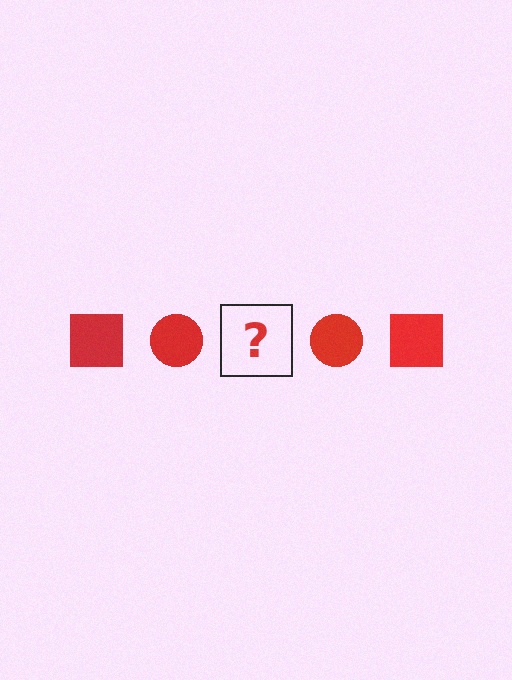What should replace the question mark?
The question mark should be replaced with a red square.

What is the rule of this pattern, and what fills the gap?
The rule is that the pattern cycles through square, circle shapes in red. The gap should be filled with a red square.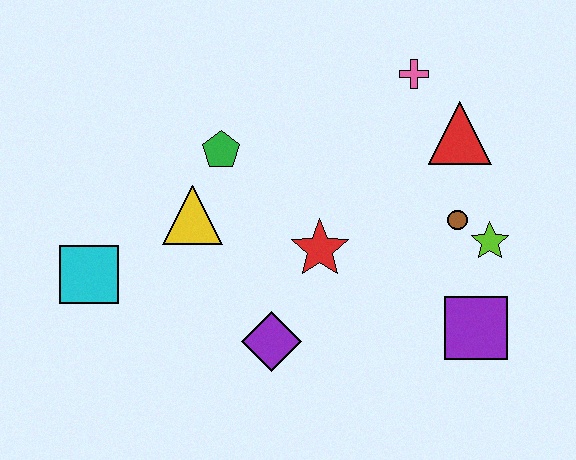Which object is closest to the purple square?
The lime star is closest to the purple square.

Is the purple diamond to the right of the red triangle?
No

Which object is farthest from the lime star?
The cyan square is farthest from the lime star.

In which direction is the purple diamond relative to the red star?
The purple diamond is below the red star.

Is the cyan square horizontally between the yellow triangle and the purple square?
No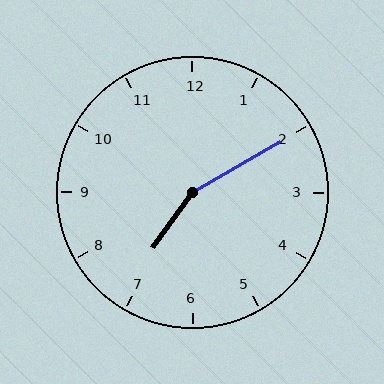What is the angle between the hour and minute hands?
Approximately 155 degrees.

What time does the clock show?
7:10.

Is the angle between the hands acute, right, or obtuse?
It is obtuse.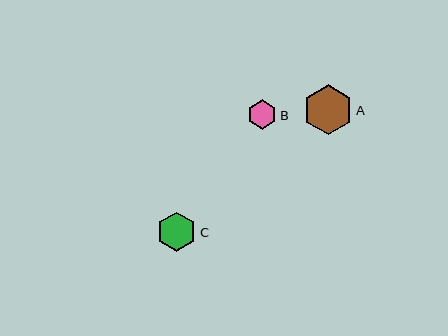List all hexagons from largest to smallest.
From largest to smallest: A, C, B.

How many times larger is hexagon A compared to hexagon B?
Hexagon A is approximately 1.7 times the size of hexagon B.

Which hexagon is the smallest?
Hexagon B is the smallest with a size of approximately 29 pixels.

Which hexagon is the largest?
Hexagon A is the largest with a size of approximately 50 pixels.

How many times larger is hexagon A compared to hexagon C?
Hexagon A is approximately 1.3 times the size of hexagon C.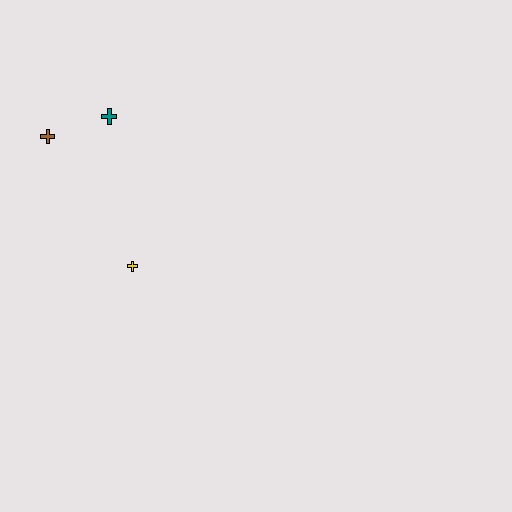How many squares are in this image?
There are no squares.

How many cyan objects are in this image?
There are no cyan objects.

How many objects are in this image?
There are 3 objects.